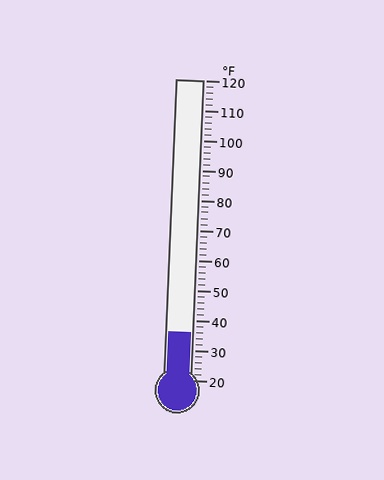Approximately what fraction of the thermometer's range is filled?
The thermometer is filled to approximately 15% of its range.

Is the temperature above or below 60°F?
The temperature is below 60°F.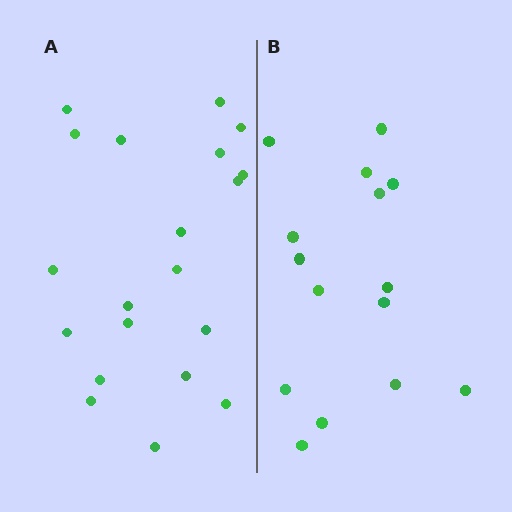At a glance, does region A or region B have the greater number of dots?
Region A (the left region) has more dots.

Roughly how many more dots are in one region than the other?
Region A has about 5 more dots than region B.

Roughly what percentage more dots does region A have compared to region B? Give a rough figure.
About 35% more.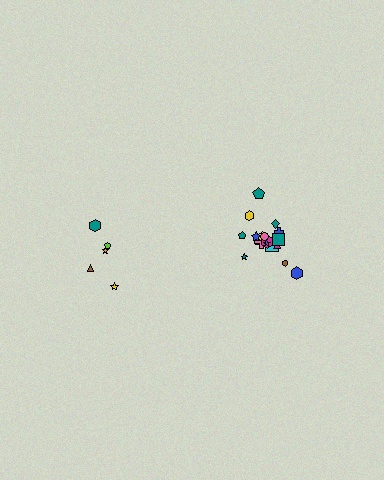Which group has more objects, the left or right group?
The right group.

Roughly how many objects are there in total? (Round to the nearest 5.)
Roughly 25 objects in total.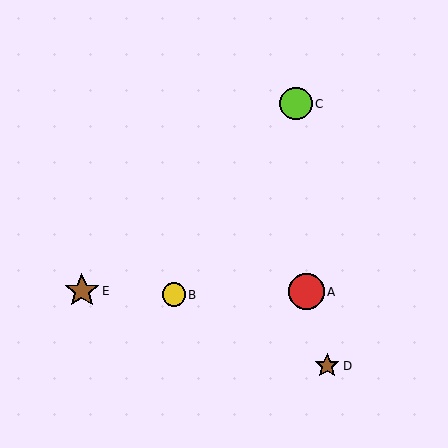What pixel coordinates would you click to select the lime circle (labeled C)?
Click at (296, 104) to select the lime circle C.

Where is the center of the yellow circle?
The center of the yellow circle is at (174, 295).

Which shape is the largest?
The red circle (labeled A) is the largest.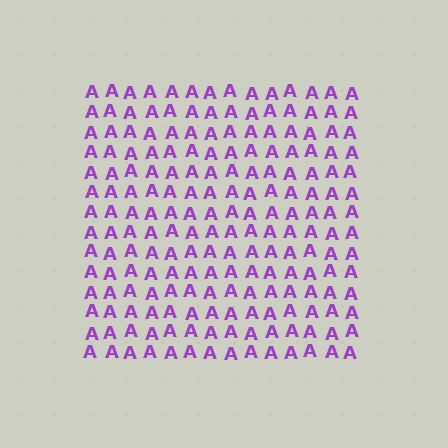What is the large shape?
The large shape is a square.